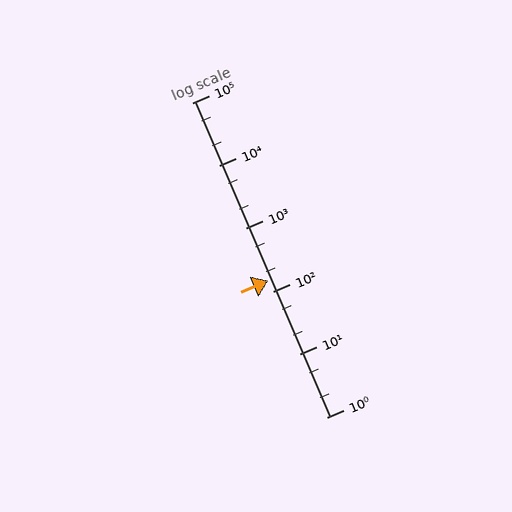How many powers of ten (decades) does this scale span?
The scale spans 5 decades, from 1 to 100000.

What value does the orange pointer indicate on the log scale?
The pointer indicates approximately 150.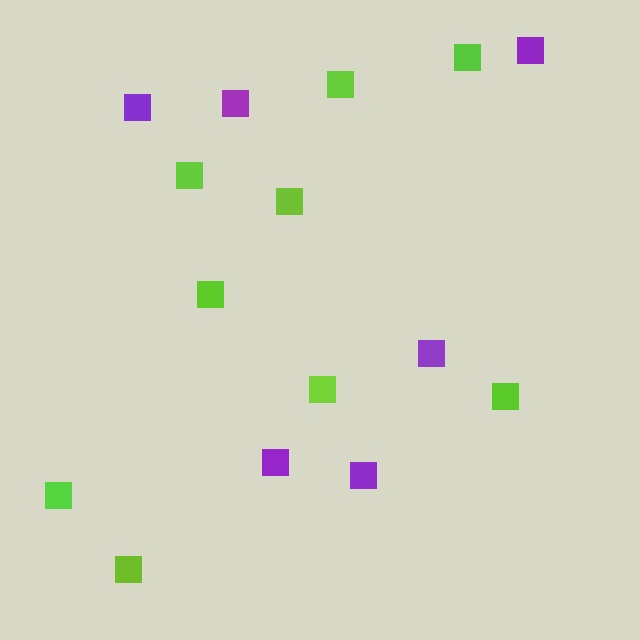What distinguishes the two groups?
There are 2 groups: one group of lime squares (9) and one group of purple squares (6).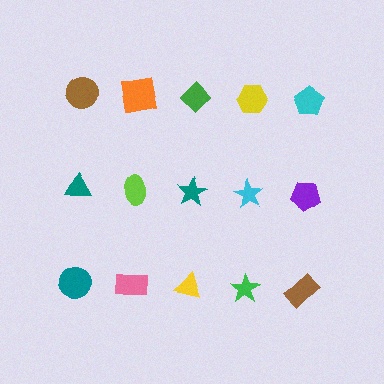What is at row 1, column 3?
A green diamond.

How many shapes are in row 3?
5 shapes.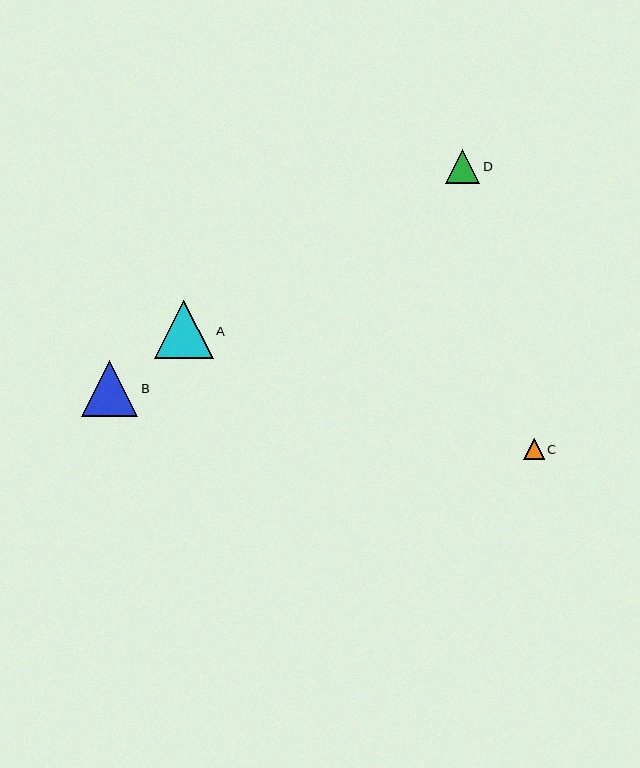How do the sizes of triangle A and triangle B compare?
Triangle A and triangle B are approximately the same size.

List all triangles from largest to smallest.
From largest to smallest: A, B, D, C.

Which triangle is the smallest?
Triangle C is the smallest with a size of approximately 20 pixels.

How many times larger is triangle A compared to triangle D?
Triangle A is approximately 1.7 times the size of triangle D.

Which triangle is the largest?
Triangle A is the largest with a size of approximately 59 pixels.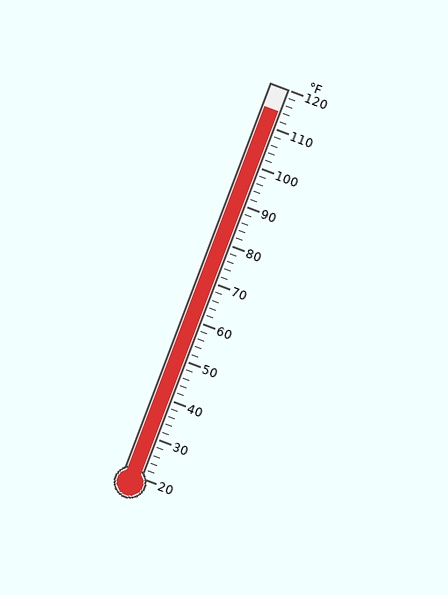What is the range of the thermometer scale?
The thermometer scale ranges from 20°F to 120°F.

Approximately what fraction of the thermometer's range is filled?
The thermometer is filled to approximately 95% of its range.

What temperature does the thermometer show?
The thermometer shows approximately 114°F.